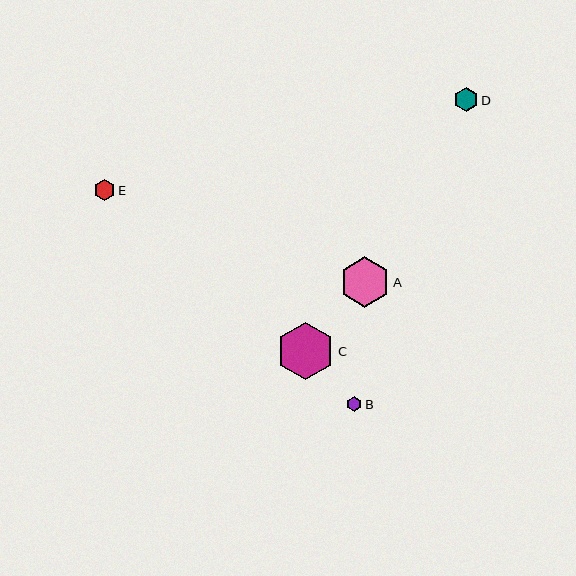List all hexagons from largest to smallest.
From largest to smallest: C, A, D, E, B.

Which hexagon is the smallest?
Hexagon B is the smallest with a size of approximately 15 pixels.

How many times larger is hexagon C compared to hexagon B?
Hexagon C is approximately 3.8 times the size of hexagon B.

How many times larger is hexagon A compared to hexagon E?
Hexagon A is approximately 2.5 times the size of hexagon E.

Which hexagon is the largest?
Hexagon C is the largest with a size of approximately 58 pixels.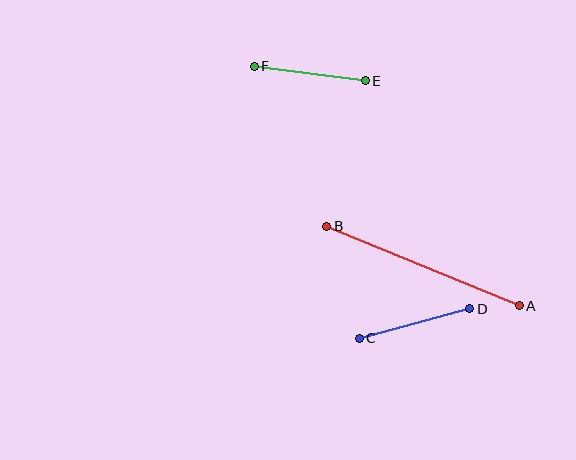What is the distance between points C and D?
The distance is approximately 115 pixels.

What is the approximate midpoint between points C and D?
The midpoint is at approximately (415, 323) pixels.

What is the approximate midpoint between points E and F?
The midpoint is at approximately (310, 73) pixels.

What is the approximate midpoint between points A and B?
The midpoint is at approximately (423, 266) pixels.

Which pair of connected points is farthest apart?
Points A and B are farthest apart.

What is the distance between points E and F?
The distance is approximately 112 pixels.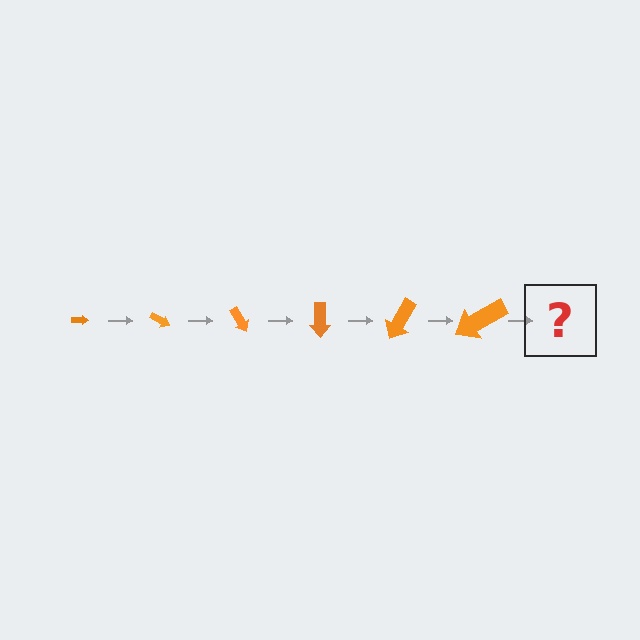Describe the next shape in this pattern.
It should be an arrow, larger than the previous one and rotated 180 degrees from the start.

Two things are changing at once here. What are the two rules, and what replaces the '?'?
The two rules are that the arrow grows larger each step and it rotates 30 degrees each step. The '?' should be an arrow, larger than the previous one and rotated 180 degrees from the start.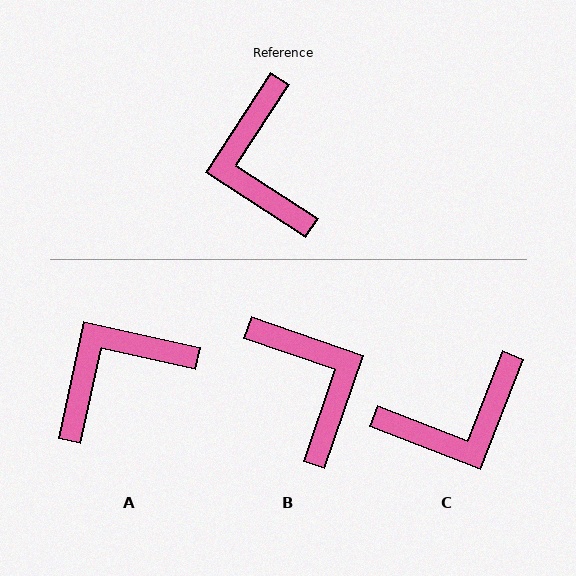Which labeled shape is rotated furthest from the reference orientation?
B, about 166 degrees away.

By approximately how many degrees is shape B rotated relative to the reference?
Approximately 166 degrees clockwise.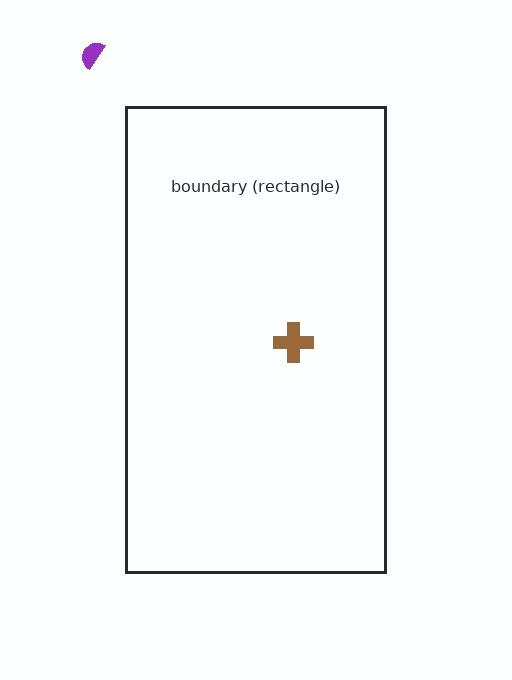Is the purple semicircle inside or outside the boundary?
Outside.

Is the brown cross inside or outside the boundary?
Inside.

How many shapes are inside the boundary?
1 inside, 1 outside.